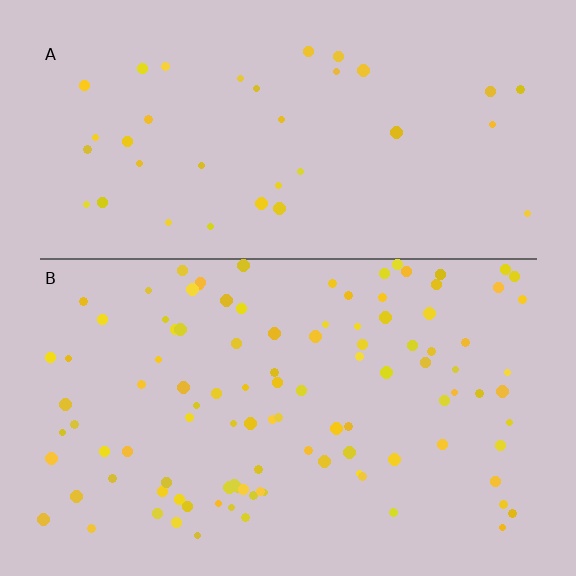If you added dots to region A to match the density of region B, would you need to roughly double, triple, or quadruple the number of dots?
Approximately triple.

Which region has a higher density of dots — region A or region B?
B (the bottom).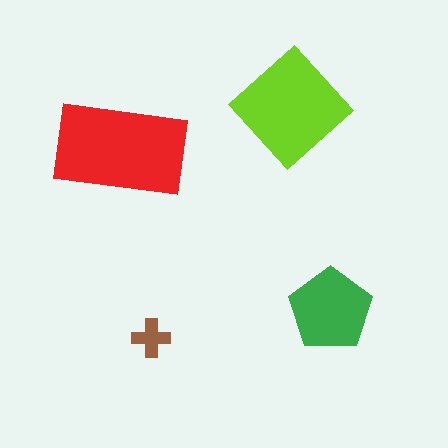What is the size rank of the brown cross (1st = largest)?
4th.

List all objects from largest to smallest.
The red rectangle, the lime diamond, the green pentagon, the brown cross.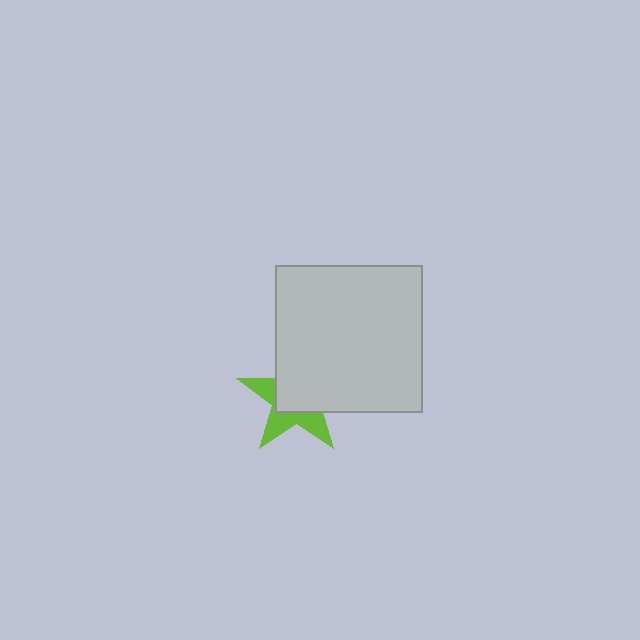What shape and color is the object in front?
The object in front is a light gray square.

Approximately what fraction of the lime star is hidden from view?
Roughly 58% of the lime star is hidden behind the light gray square.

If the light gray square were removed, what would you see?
You would see the complete lime star.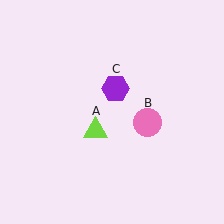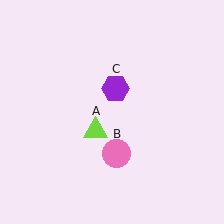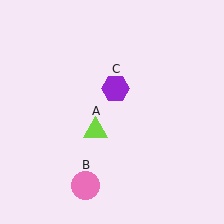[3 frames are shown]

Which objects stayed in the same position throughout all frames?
Lime triangle (object A) and purple hexagon (object C) remained stationary.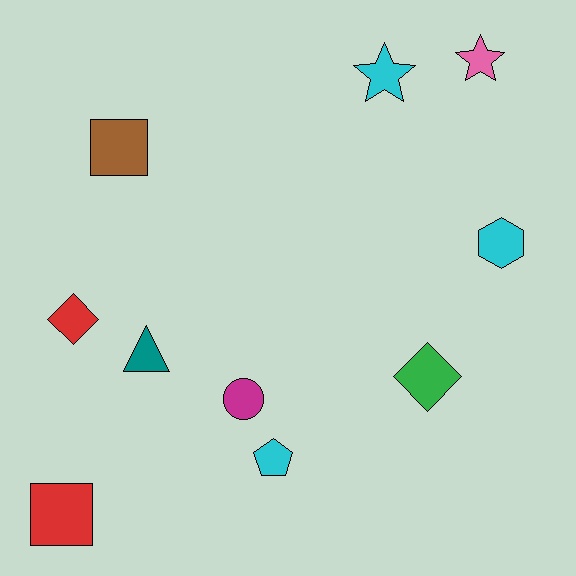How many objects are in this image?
There are 10 objects.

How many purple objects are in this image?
There are no purple objects.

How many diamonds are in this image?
There are 2 diamonds.